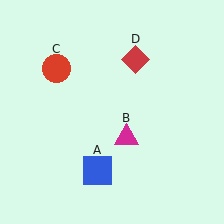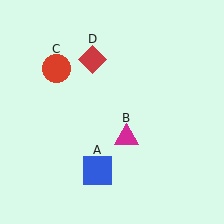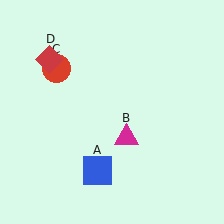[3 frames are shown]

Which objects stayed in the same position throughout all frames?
Blue square (object A) and magenta triangle (object B) and red circle (object C) remained stationary.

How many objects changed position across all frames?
1 object changed position: red diamond (object D).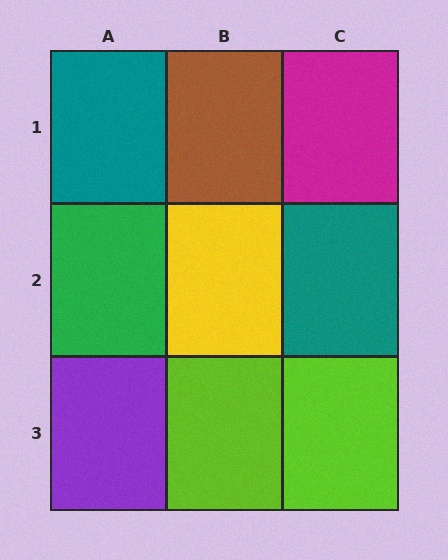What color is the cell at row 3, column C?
Lime.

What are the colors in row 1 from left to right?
Teal, brown, magenta.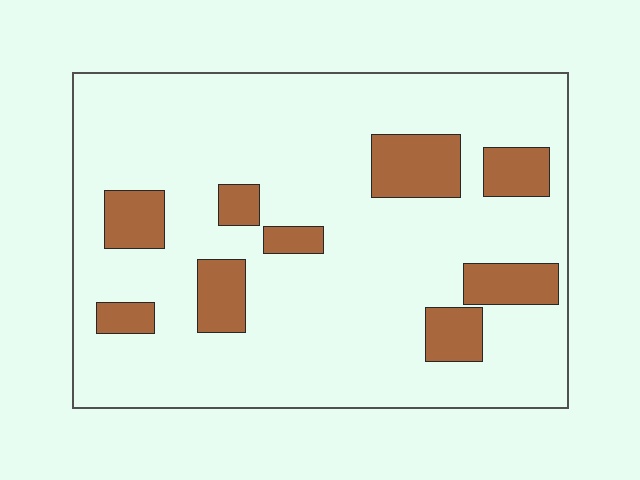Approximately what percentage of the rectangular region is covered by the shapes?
Approximately 15%.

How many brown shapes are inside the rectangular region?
9.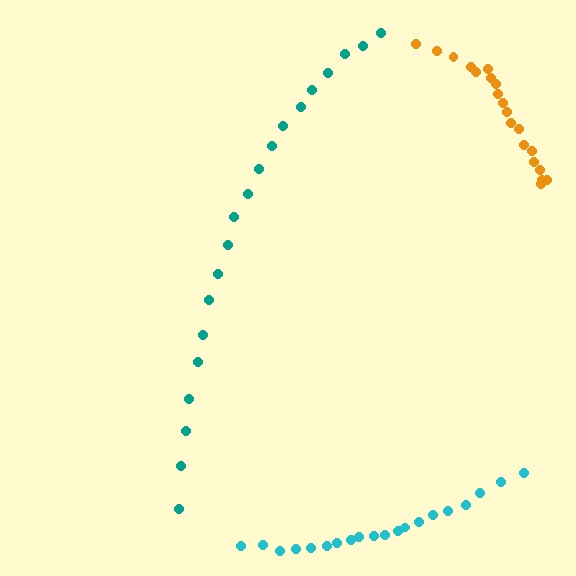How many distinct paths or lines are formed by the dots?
There are 3 distinct paths.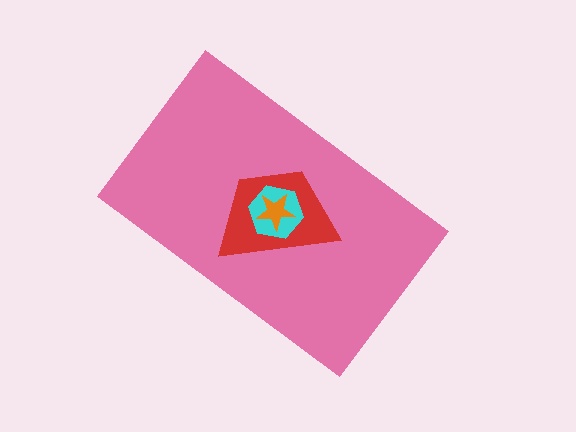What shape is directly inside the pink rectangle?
The red trapezoid.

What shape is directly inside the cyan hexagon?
The orange star.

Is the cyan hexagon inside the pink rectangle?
Yes.